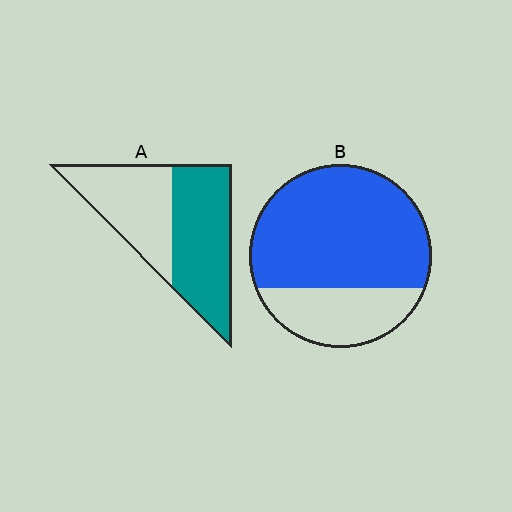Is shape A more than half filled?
Yes.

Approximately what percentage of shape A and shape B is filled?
A is approximately 55% and B is approximately 70%.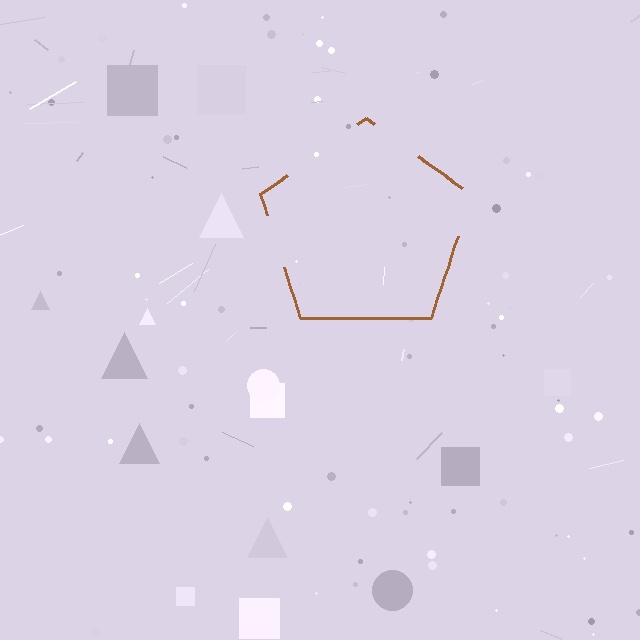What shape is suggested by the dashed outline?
The dashed outline suggests a pentagon.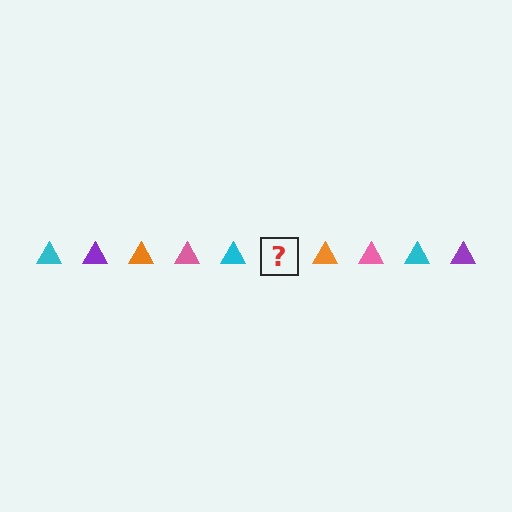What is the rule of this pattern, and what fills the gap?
The rule is that the pattern cycles through cyan, purple, orange, pink triangles. The gap should be filled with a purple triangle.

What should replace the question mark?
The question mark should be replaced with a purple triangle.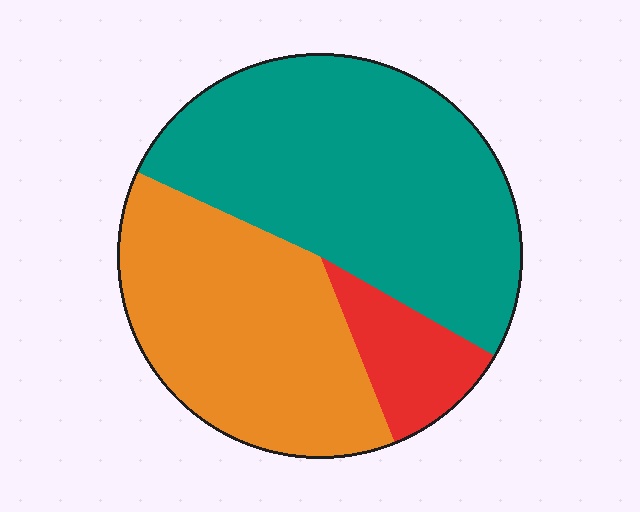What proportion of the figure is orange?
Orange takes up about three eighths (3/8) of the figure.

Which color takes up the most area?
Teal, at roughly 50%.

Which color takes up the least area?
Red, at roughly 10%.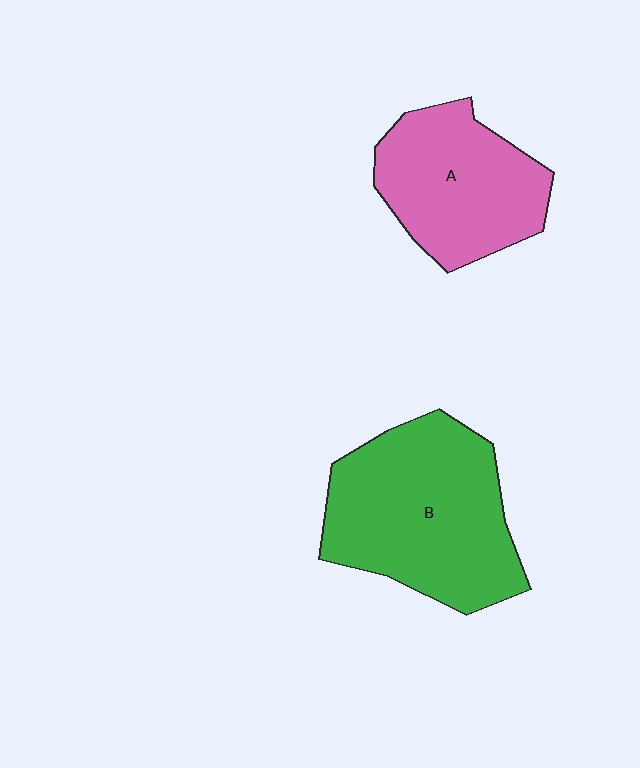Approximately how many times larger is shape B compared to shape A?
Approximately 1.4 times.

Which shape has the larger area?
Shape B (green).